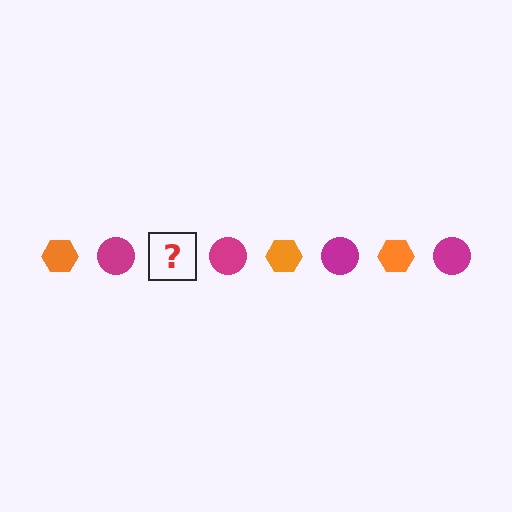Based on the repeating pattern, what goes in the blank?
The blank should be an orange hexagon.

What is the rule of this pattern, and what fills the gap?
The rule is that the pattern alternates between orange hexagon and magenta circle. The gap should be filled with an orange hexagon.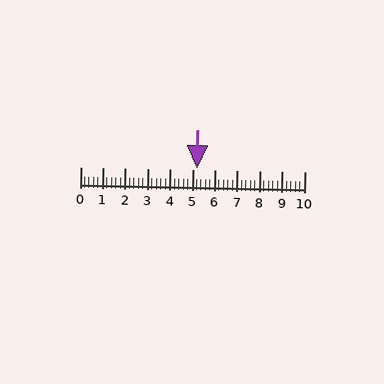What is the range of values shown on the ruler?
The ruler shows values from 0 to 10.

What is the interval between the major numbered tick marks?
The major tick marks are spaced 1 units apart.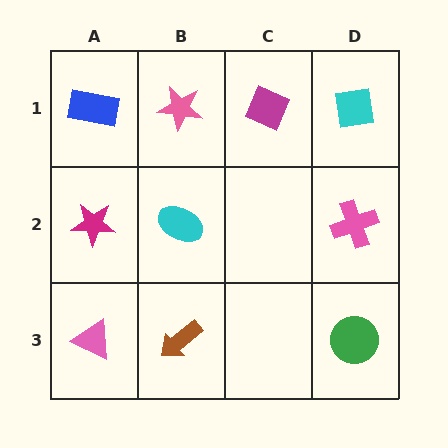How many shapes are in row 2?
3 shapes.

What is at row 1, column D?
A cyan square.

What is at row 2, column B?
A cyan ellipse.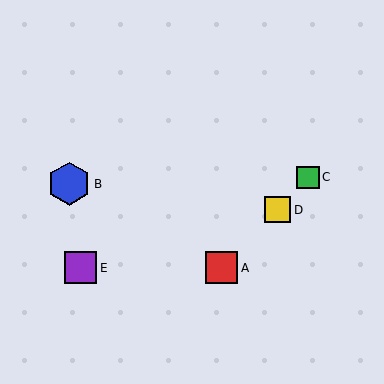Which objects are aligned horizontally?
Objects A, E are aligned horizontally.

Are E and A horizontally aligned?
Yes, both are at y≈268.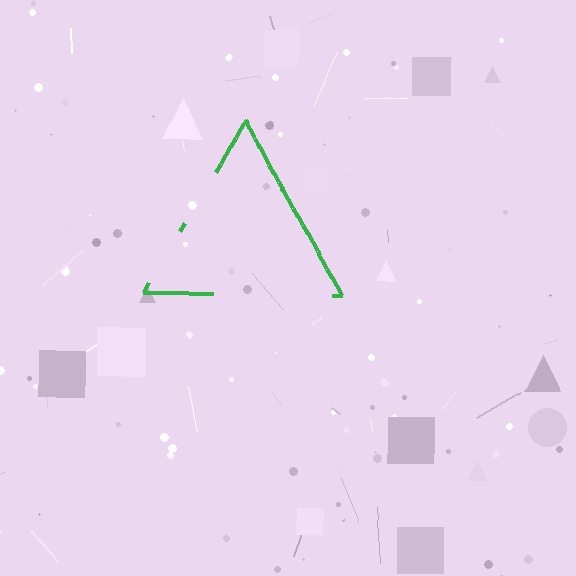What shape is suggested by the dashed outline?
The dashed outline suggests a triangle.